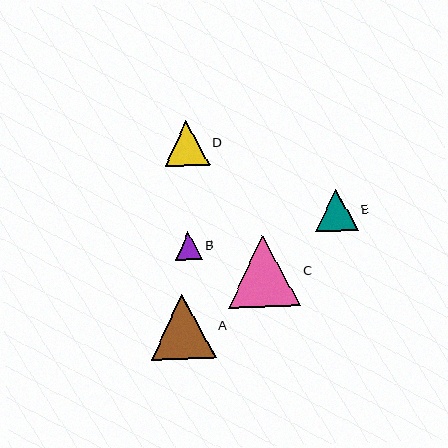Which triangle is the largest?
Triangle C is the largest with a size of approximately 72 pixels.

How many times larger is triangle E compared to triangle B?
Triangle E is approximately 1.6 times the size of triangle B.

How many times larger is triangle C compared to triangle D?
Triangle C is approximately 1.6 times the size of triangle D.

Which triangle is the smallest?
Triangle B is the smallest with a size of approximately 27 pixels.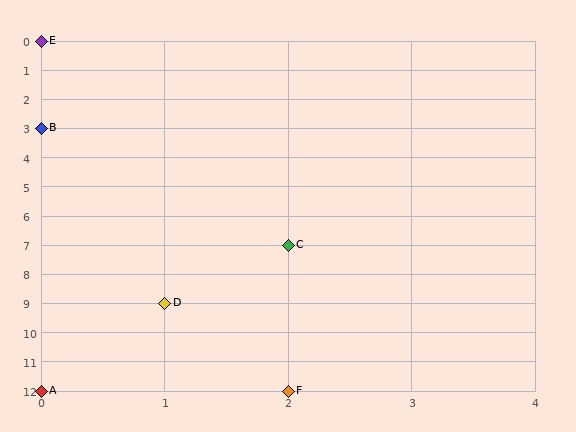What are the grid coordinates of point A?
Point A is at grid coordinates (0, 12).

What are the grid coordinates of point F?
Point F is at grid coordinates (2, 12).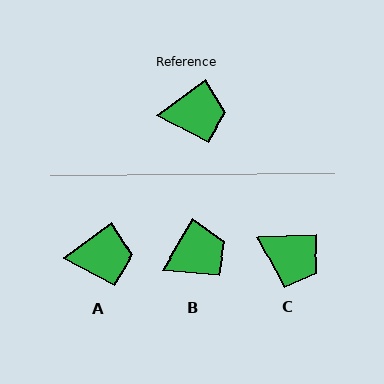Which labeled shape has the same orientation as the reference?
A.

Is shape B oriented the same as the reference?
No, it is off by about 22 degrees.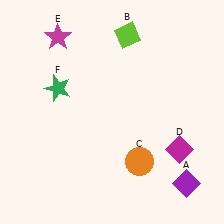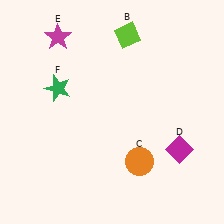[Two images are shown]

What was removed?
The purple diamond (A) was removed in Image 2.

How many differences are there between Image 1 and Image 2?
There is 1 difference between the two images.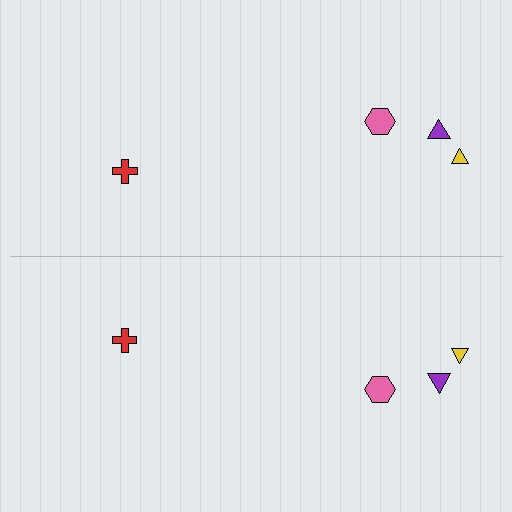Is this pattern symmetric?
Yes, this pattern has bilateral (reflection) symmetry.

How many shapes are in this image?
There are 8 shapes in this image.